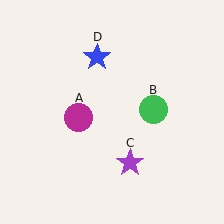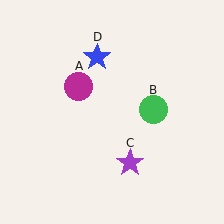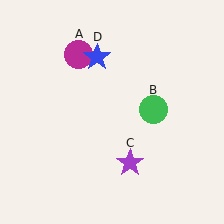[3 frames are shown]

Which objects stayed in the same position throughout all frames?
Green circle (object B) and purple star (object C) and blue star (object D) remained stationary.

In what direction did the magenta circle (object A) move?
The magenta circle (object A) moved up.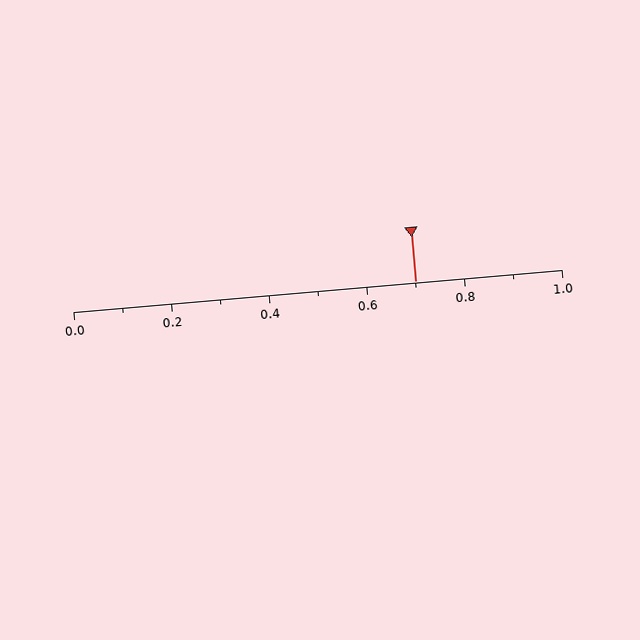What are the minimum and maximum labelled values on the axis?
The axis runs from 0.0 to 1.0.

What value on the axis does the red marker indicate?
The marker indicates approximately 0.7.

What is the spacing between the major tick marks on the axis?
The major ticks are spaced 0.2 apart.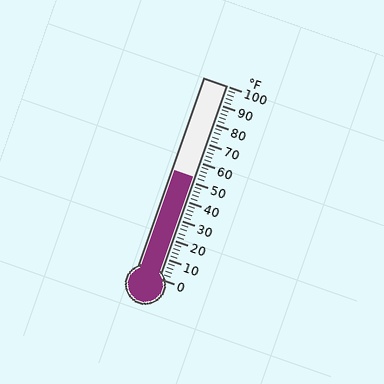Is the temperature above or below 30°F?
The temperature is above 30°F.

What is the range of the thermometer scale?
The thermometer scale ranges from 0°F to 100°F.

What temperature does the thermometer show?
The thermometer shows approximately 52°F.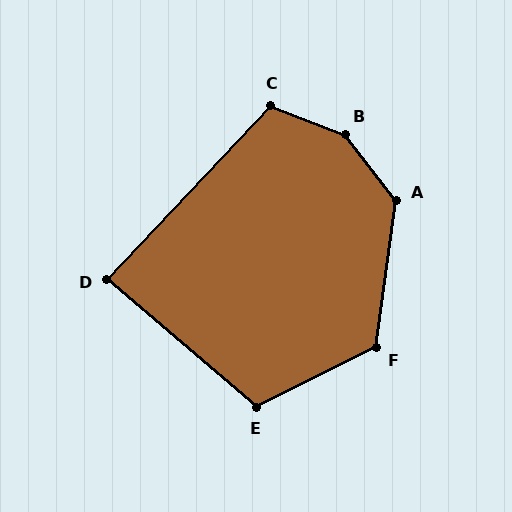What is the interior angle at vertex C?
Approximately 112 degrees (obtuse).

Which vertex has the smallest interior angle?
D, at approximately 87 degrees.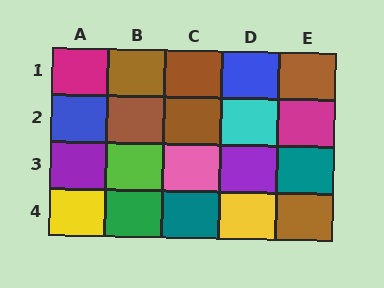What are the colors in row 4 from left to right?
Yellow, green, teal, yellow, brown.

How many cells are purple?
2 cells are purple.